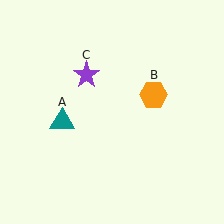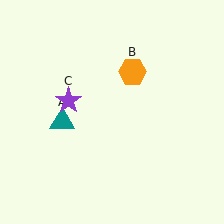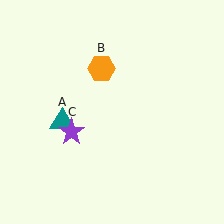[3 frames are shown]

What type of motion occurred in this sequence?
The orange hexagon (object B), purple star (object C) rotated counterclockwise around the center of the scene.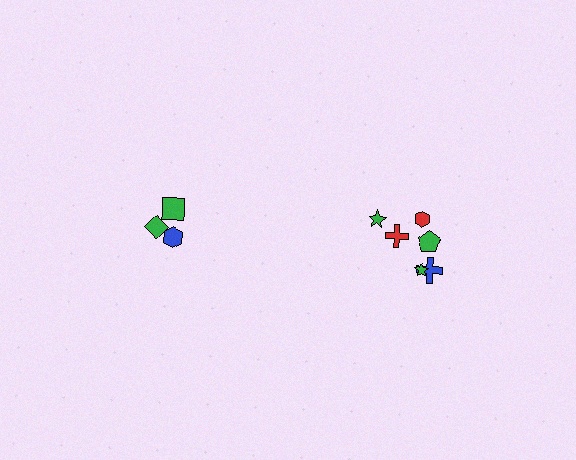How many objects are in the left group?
There are 3 objects.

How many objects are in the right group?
There are 6 objects.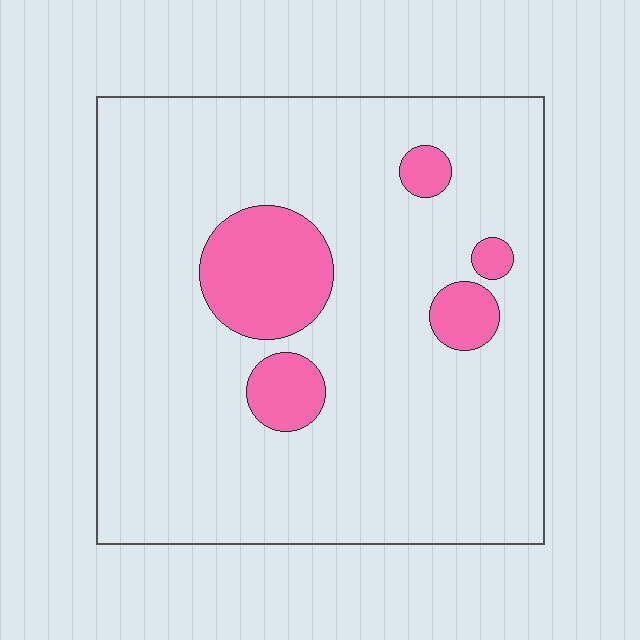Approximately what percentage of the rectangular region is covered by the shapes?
Approximately 15%.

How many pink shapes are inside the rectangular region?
5.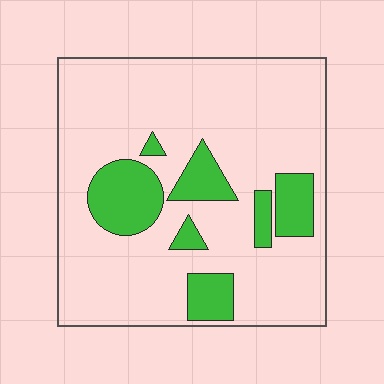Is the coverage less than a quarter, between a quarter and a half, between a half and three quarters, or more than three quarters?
Less than a quarter.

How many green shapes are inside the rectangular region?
7.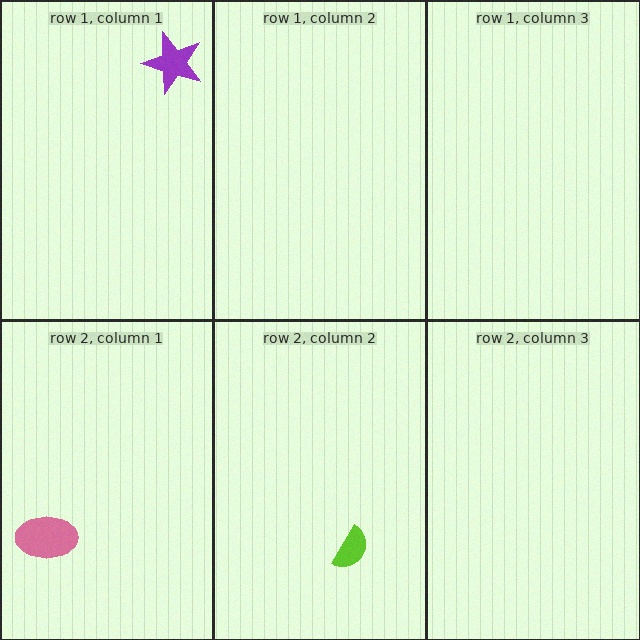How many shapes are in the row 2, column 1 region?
1.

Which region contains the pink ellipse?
The row 2, column 1 region.